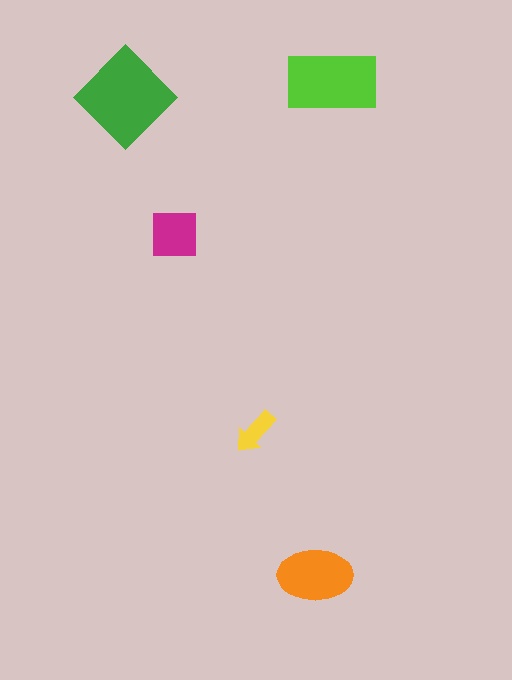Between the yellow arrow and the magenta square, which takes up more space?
The magenta square.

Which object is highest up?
The lime rectangle is topmost.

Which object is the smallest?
The yellow arrow.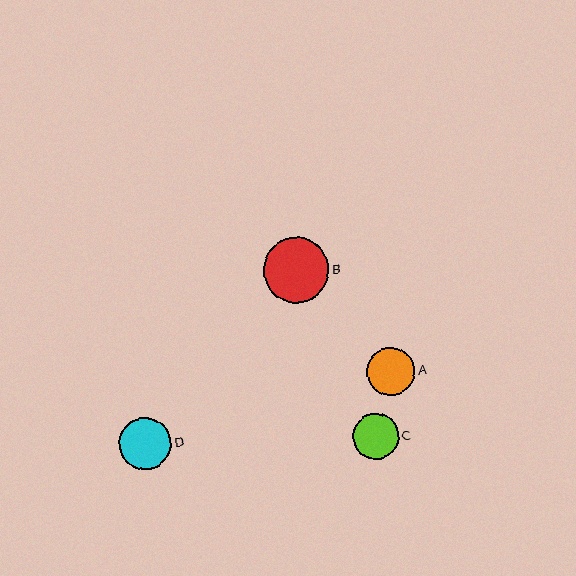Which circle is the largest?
Circle B is the largest with a size of approximately 66 pixels.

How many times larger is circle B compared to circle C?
Circle B is approximately 1.4 times the size of circle C.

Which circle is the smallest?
Circle C is the smallest with a size of approximately 46 pixels.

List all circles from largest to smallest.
From largest to smallest: B, D, A, C.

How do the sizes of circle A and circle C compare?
Circle A and circle C are approximately the same size.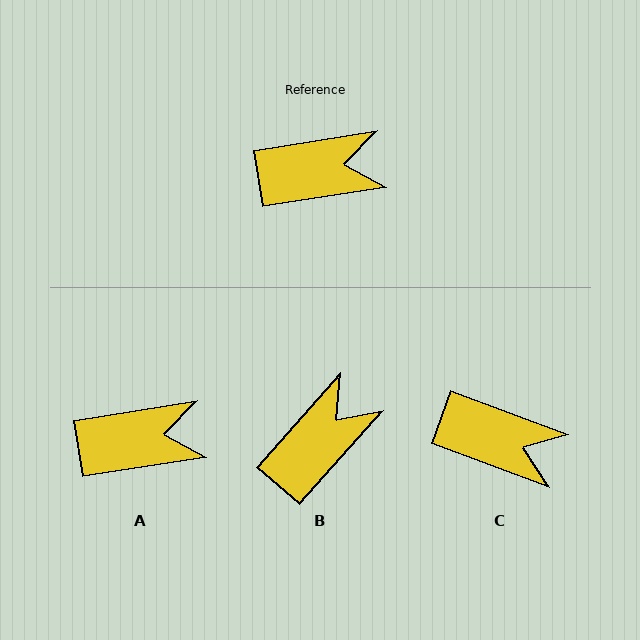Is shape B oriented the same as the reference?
No, it is off by about 39 degrees.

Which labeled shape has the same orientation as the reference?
A.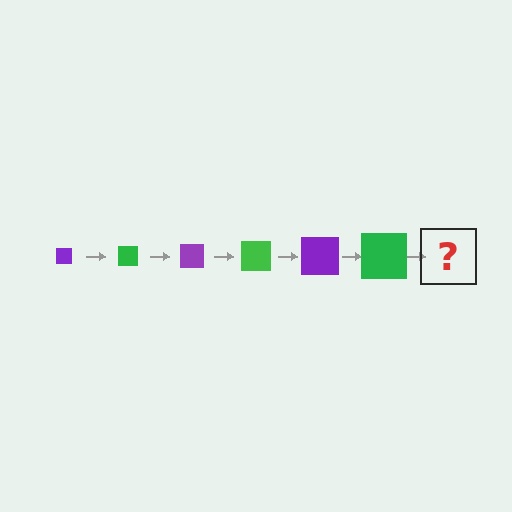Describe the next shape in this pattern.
It should be a purple square, larger than the previous one.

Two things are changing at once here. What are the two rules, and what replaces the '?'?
The two rules are that the square grows larger each step and the color cycles through purple and green. The '?' should be a purple square, larger than the previous one.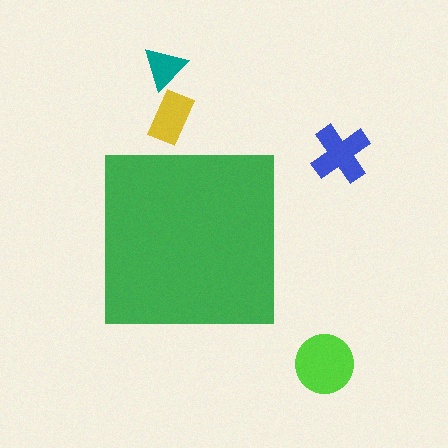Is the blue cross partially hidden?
No, the blue cross is fully visible.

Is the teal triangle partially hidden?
No, the teal triangle is fully visible.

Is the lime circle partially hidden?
No, the lime circle is fully visible.